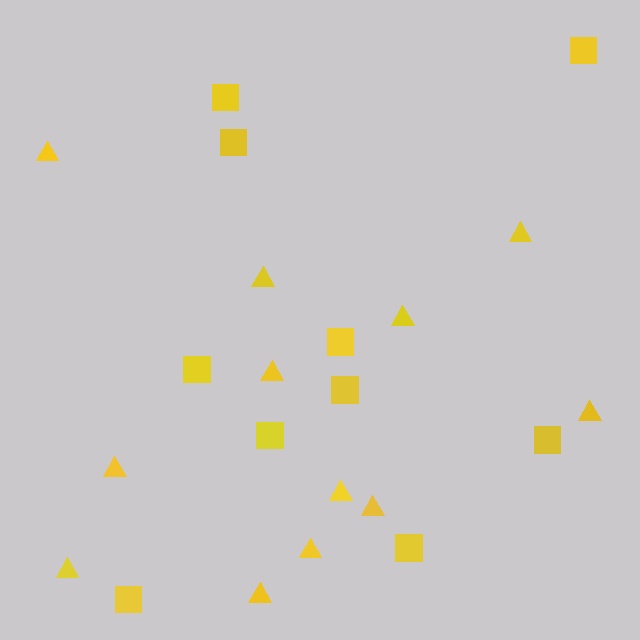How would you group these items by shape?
There are 2 groups: one group of triangles (12) and one group of squares (10).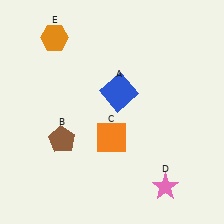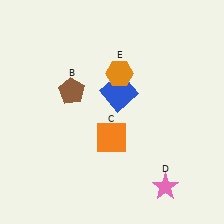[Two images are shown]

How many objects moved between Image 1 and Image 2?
2 objects moved between the two images.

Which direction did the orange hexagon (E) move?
The orange hexagon (E) moved right.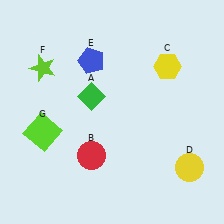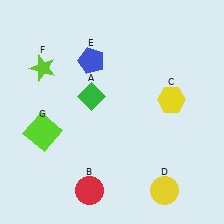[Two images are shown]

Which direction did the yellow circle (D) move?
The yellow circle (D) moved left.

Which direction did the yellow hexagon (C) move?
The yellow hexagon (C) moved down.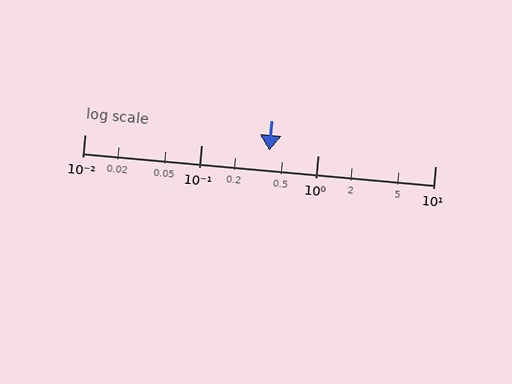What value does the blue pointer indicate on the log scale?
The pointer indicates approximately 0.38.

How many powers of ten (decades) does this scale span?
The scale spans 3 decades, from 0.01 to 10.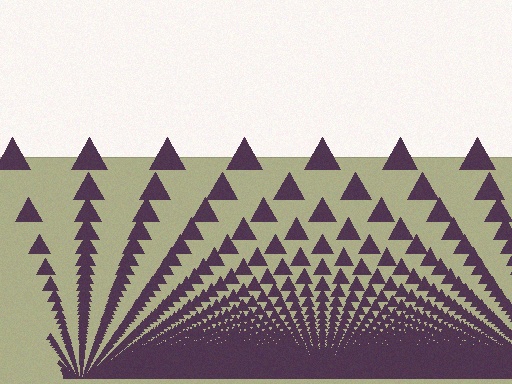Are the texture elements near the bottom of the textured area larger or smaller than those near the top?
Smaller. The gradient is inverted — elements near the bottom are smaller and denser.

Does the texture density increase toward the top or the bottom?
Density increases toward the bottom.